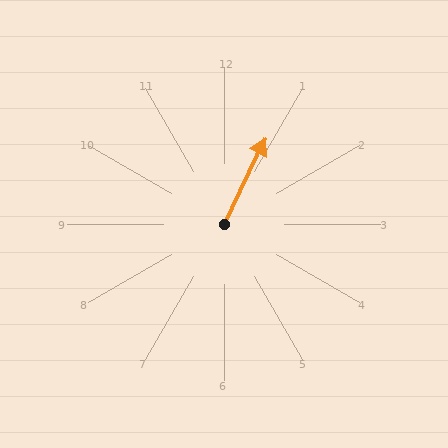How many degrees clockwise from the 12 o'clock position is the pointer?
Approximately 26 degrees.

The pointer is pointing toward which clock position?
Roughly 1 o'clock.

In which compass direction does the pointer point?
Northeast.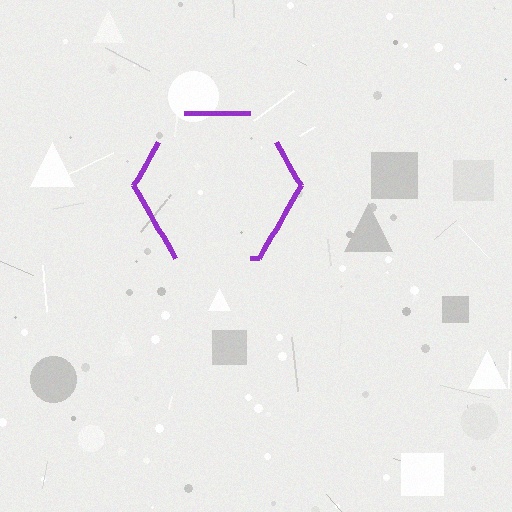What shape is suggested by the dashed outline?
The dashed outline suggests a hexagon.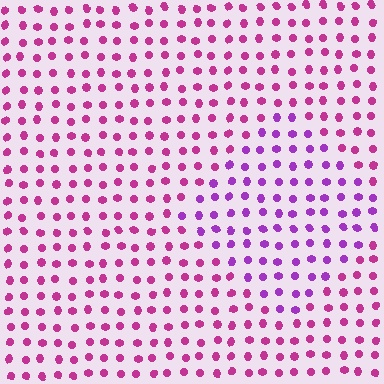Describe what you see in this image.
The image is filled with small magenta elements in a uniform arrangement. A diamond-shaped region is visible where the elements are tinted to a slightly different hue, forming a subtle color boundary.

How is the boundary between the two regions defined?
The boundary is defined purely by a slight shift in hue (about 33 degrees). Spacing, size, and orientation are identical on both sides.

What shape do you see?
I see a diamond.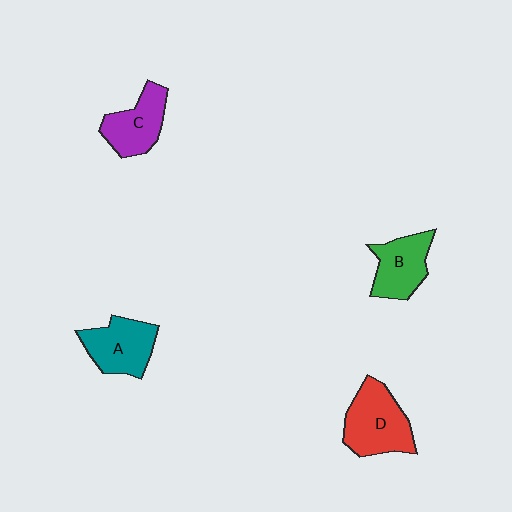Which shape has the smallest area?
Shape C (purple).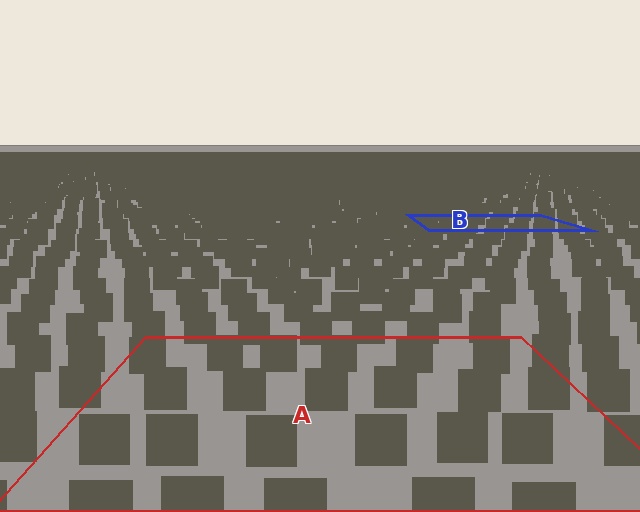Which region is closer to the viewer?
Region A is closer. The texture elements there are larger and more spread out.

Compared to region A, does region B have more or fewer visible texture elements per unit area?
Region B has more texture elements per unit area — they are packed more densely because it is farther away.